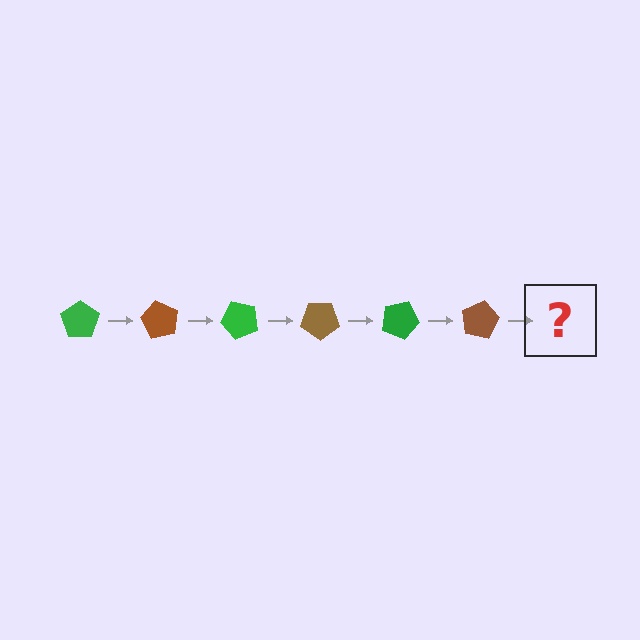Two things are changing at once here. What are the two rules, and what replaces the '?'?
The two rules are that it rotates 60 degrees each step and the color cycles through green and brown. The '?' should be a green pentagon, rotated 360 degrees from the start.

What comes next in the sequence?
The next element should be a green pentagon, rotated 360 degrees from the start.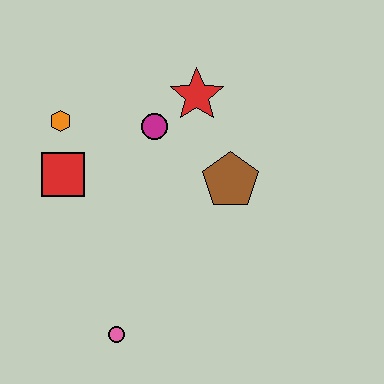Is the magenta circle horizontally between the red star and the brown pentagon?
No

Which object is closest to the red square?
The orange hexagon is closest to the red square.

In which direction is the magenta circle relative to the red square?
The magenta circle is to the right of the red square.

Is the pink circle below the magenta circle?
Yes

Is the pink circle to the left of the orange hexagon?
No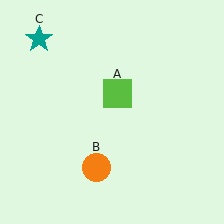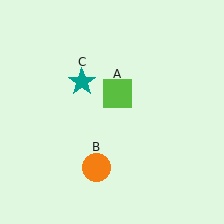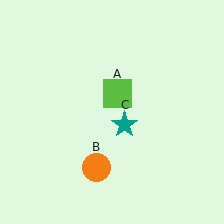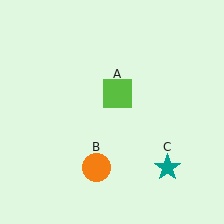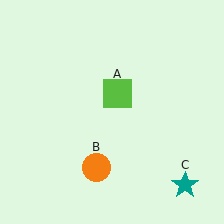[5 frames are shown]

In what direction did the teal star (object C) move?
The teal star (object C) moved down and to the right.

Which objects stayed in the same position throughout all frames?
Lime square (object A) and orange circle (object B) remained stationary.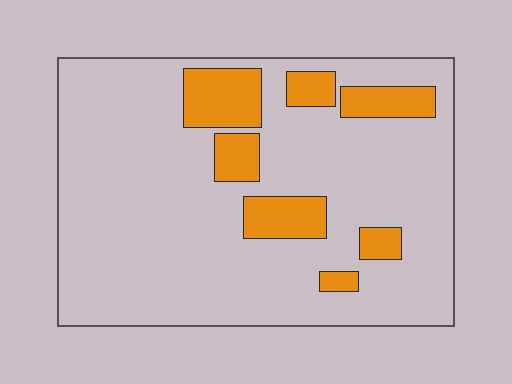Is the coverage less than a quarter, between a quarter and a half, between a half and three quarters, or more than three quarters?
Less than a quarter.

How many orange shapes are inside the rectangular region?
7.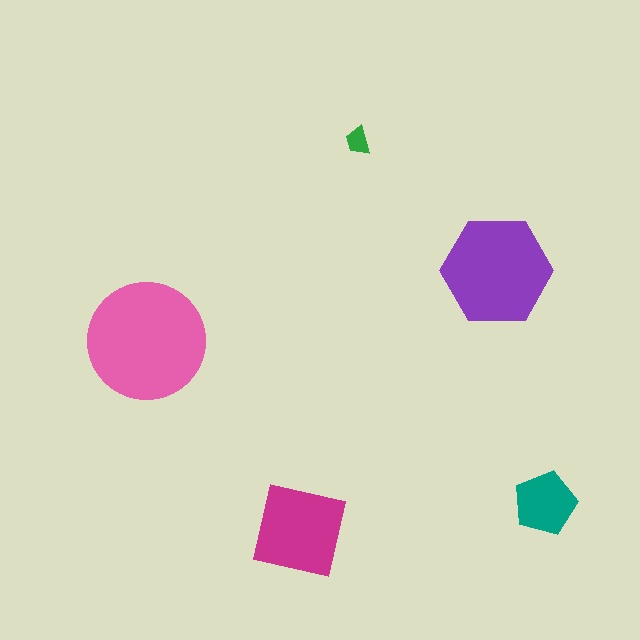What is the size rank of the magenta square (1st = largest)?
3rd.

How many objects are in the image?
There are 5 objects in the image.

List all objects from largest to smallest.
The pink circle, the purple hexagon, the magenta square, the teal pentagon, the green trapezoid.